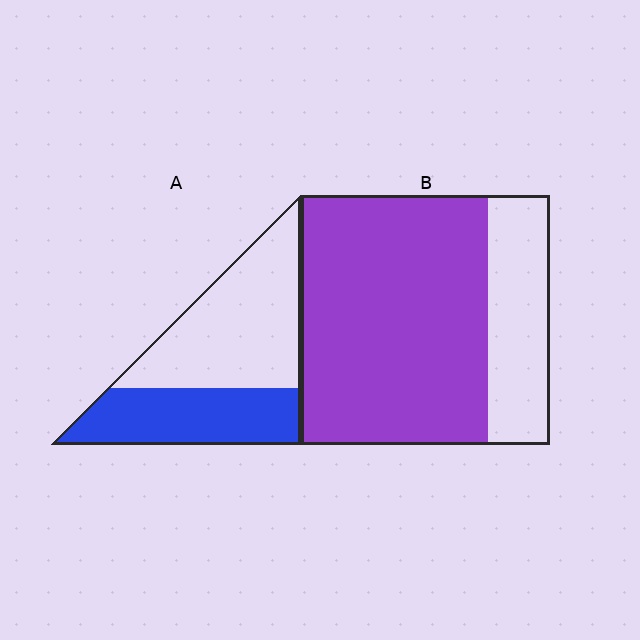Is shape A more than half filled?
No.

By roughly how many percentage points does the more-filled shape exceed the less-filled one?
By roughly 35 percentage points (B over A).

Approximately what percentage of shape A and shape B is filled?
A is approximately 40% and B is approximately 75%.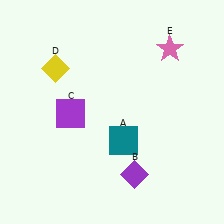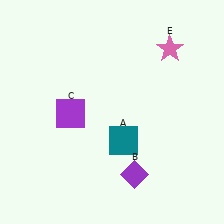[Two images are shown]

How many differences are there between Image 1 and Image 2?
There is 1 difference between the two images.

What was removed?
The yellow diamond (D) was removed in Image 2.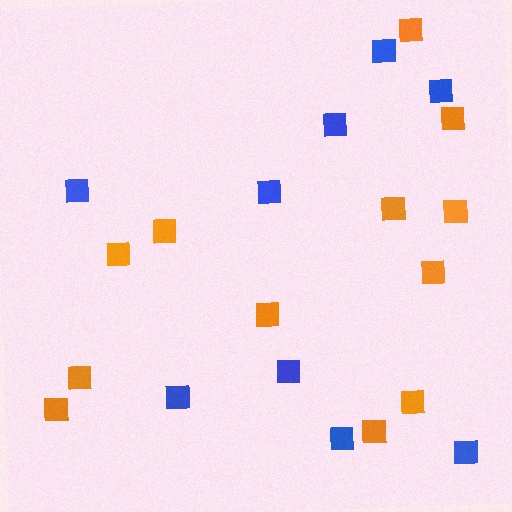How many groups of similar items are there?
There are 2 groups: one group of orange squares (12) and one group of blue squares (9).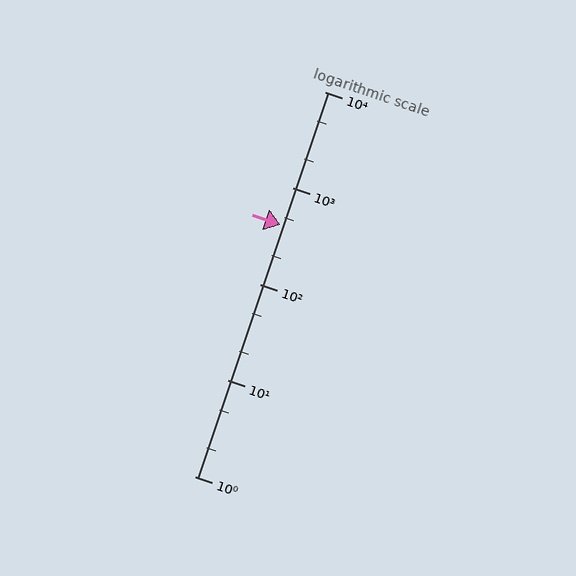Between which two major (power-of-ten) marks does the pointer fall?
The pointer is between 100 and 1000.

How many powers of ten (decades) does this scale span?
The scale spans 4 decades, from 1 to 10000.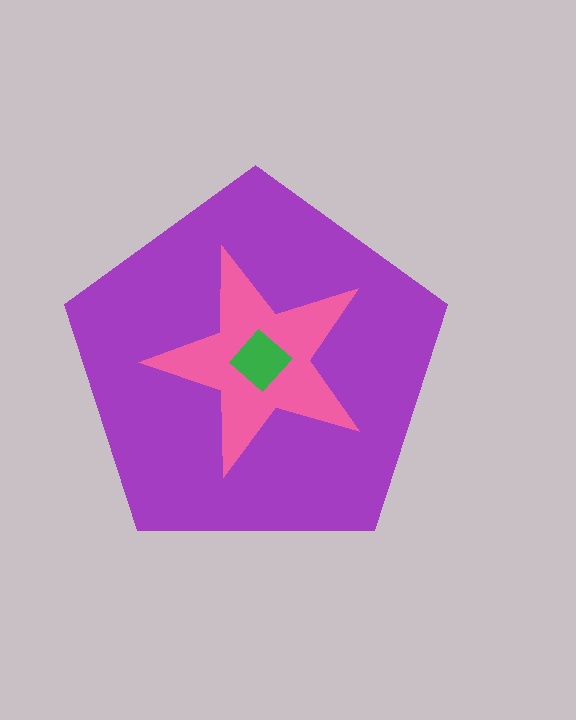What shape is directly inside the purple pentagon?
The pink star.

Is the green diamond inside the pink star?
Yes.